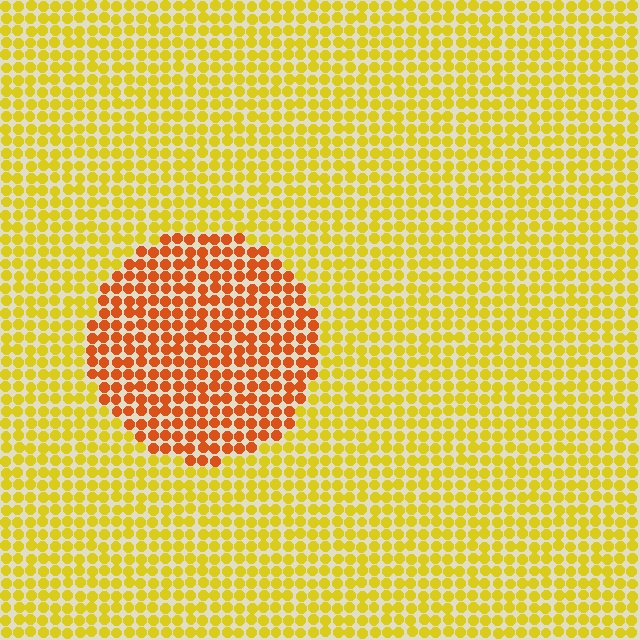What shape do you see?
I see a circle.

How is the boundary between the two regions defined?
The boundary is defined purely by a slight shift in hue (about 39 degrees). Spacing, size, and orientation are identical on both sides.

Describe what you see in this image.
The image is filled with small yellow elements in a uniform arrangement. A circle-shaped region is visible where the elements are tinted to a slightly different hue, forming a subtle color boundary.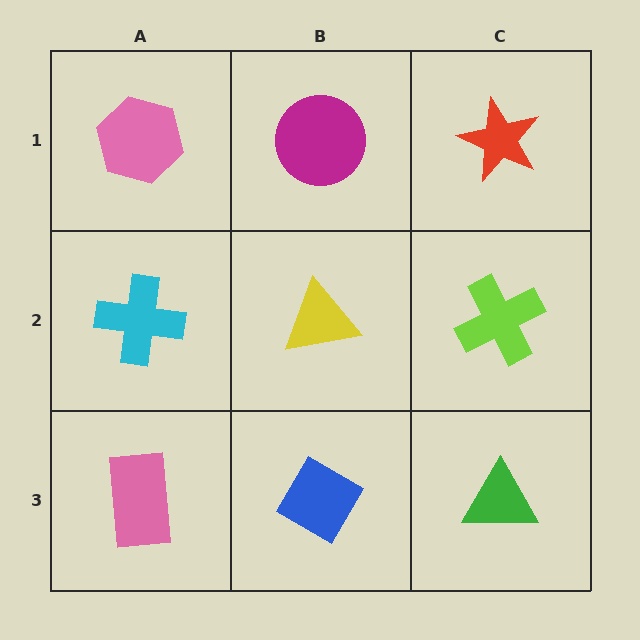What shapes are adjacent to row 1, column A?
A cyan cross (row 2, column A), a magenta circle (row 1, column B).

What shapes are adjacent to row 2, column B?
A magenta circle (row 1, column B), a blue diamond (row 3, column B), a cyan cross (row 2, column A), a lime cross (row 2, column C).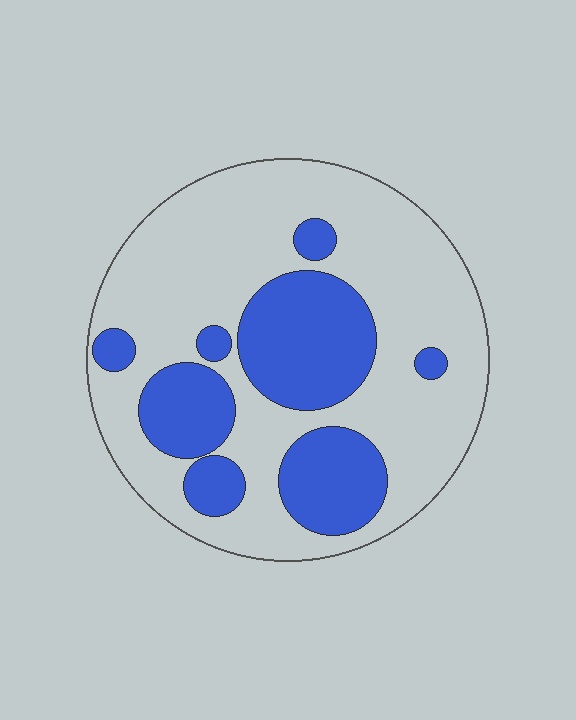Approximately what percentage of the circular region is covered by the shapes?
Approximately 30%.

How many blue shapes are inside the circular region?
8.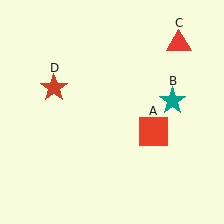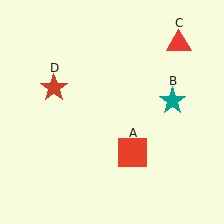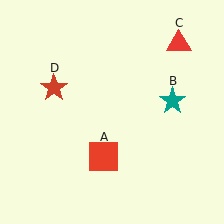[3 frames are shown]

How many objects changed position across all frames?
1 object changed position: red square (object A).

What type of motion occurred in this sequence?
The red square (object A) rotated clockwise around the center of the scene.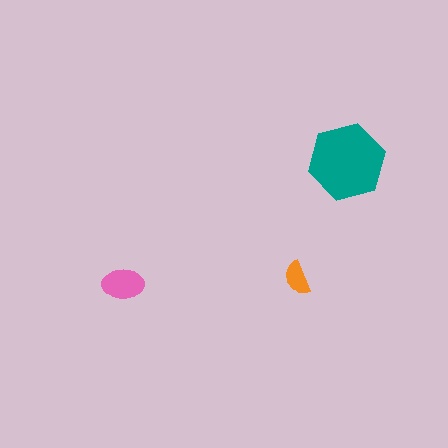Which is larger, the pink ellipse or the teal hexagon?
The teal hexagon.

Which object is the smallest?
The orange semicircle.